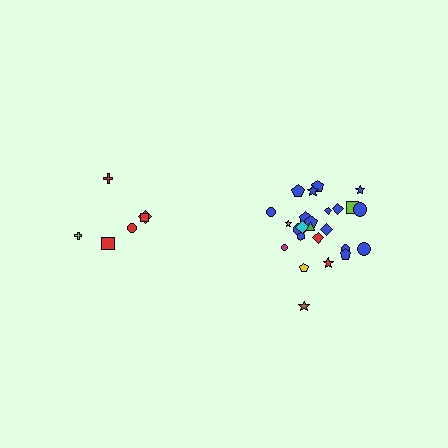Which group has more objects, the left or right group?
The right group.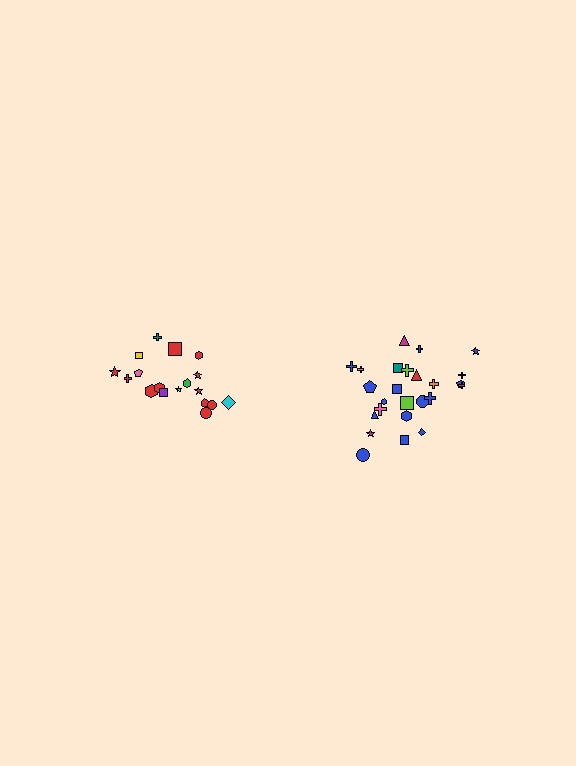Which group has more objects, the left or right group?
The right group.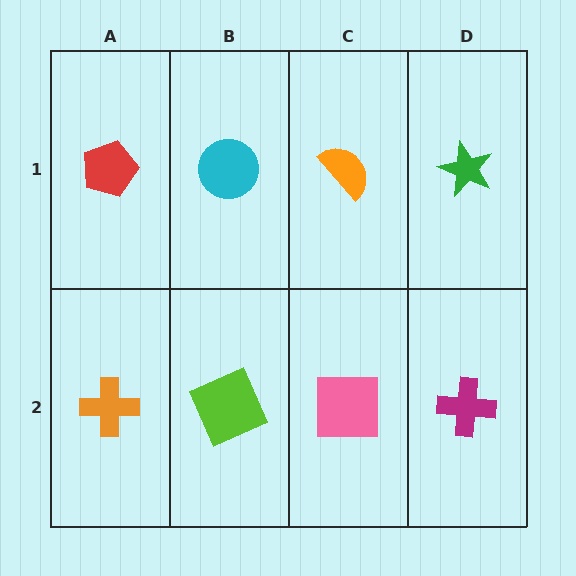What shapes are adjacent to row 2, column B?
A cyan circle (row 1, column B), an orange cross (row 2, column A), a pink square (row 2, column C).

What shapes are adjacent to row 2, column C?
An orange semicircle (row 1, column C), a lime square (row 2, column B), a magenta cross (row 2, column D).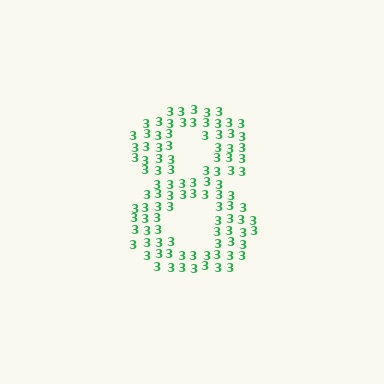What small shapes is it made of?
It is made of small digit 3's.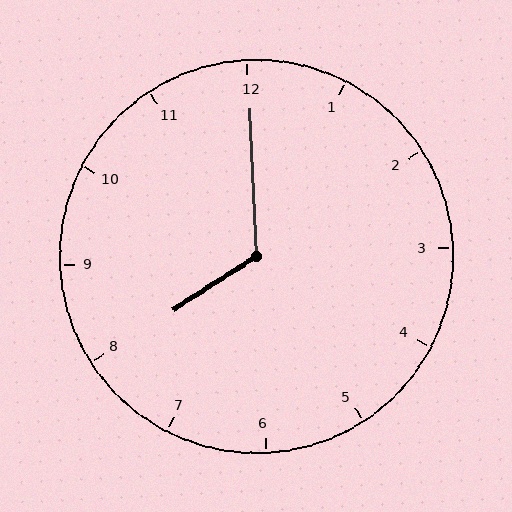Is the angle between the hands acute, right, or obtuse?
It is obtuse.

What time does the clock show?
8:00.